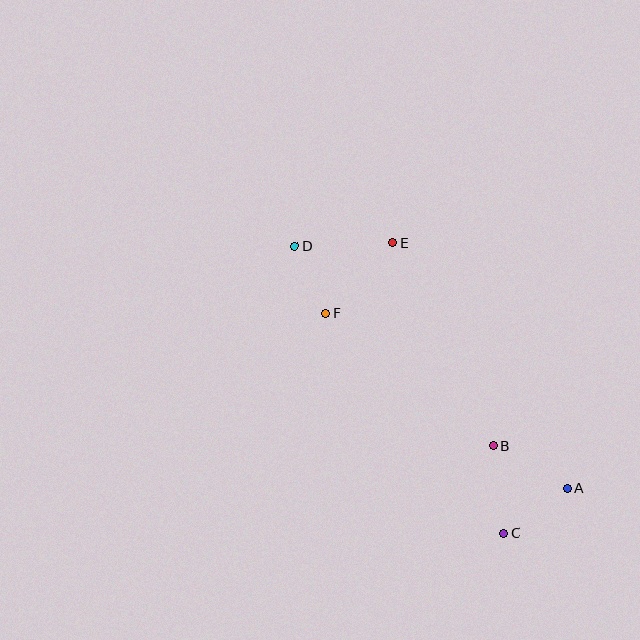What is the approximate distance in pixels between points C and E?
The distance between C and E is approximately 310 pixels.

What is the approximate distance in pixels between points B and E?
The distance between B and E is approximately 226 pixels.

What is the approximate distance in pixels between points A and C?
The distance between A and C is approximately 77 pixels.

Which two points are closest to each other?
Points D and F are closest to each other.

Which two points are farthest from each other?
Points A and D are farthest from each other.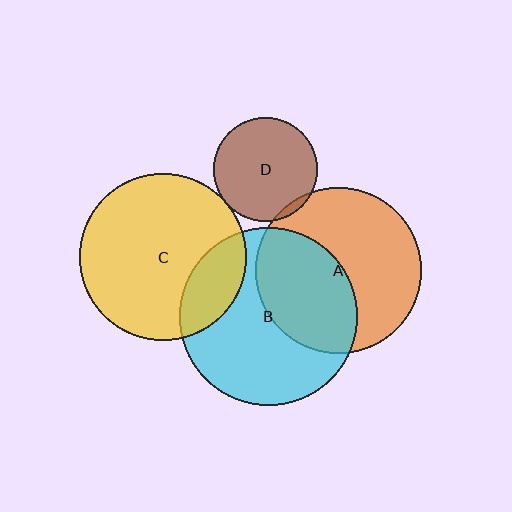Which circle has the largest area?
Circle B (cyan).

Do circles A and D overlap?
Yes.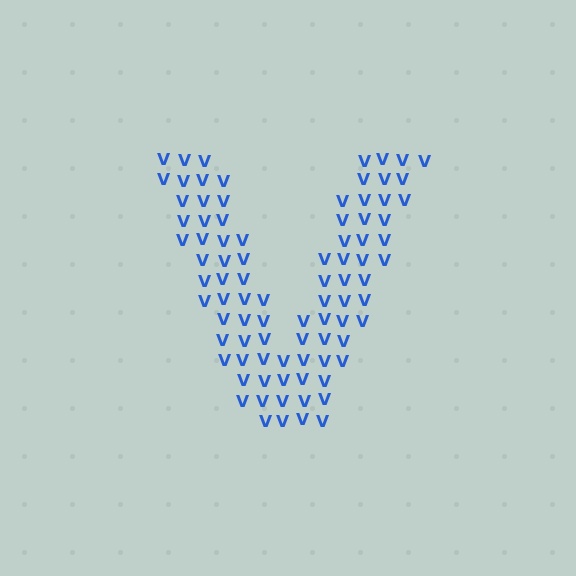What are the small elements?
The small elements are letter V's.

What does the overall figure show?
The overall figure shows the letter V.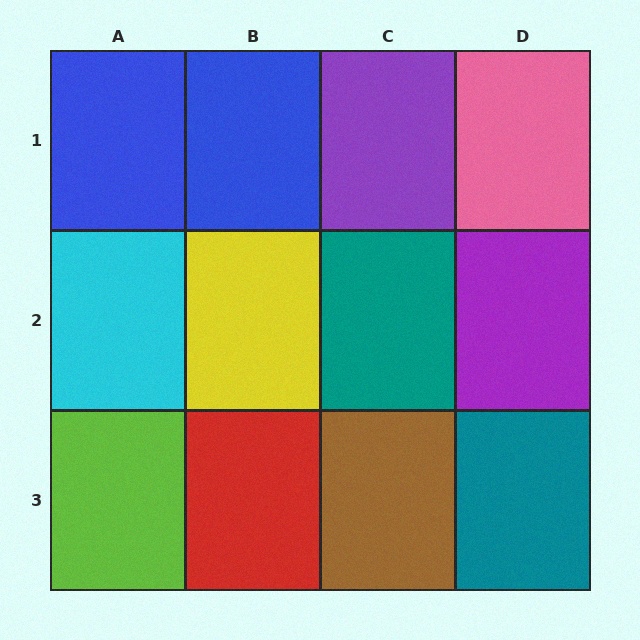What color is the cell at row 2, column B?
Yellow.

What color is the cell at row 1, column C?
Purple.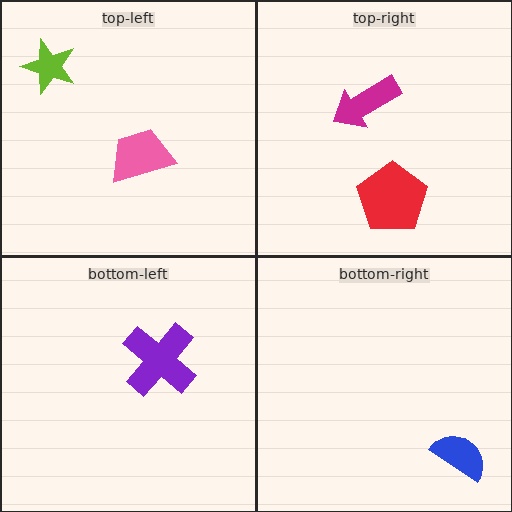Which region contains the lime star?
The top-left region.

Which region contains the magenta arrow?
The top-right region.